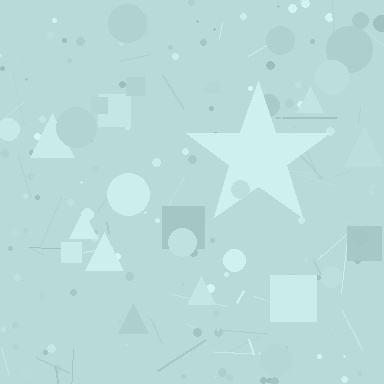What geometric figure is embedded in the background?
A star is embedded in the background.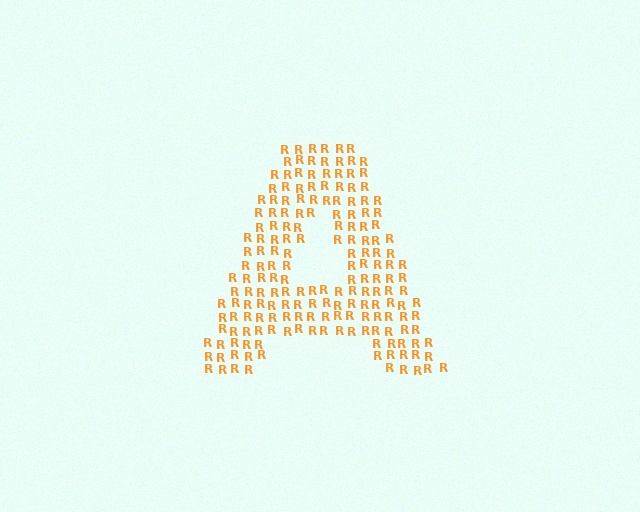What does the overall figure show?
The overall figure shows the letter A.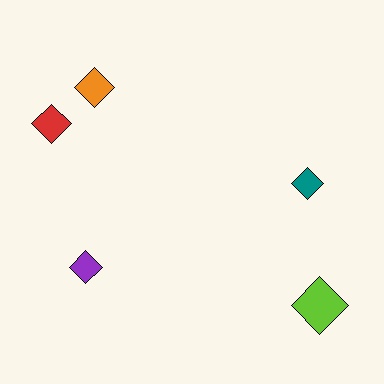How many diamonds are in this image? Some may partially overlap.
There are 5 diamonds.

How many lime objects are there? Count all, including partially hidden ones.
There is 1 lime object.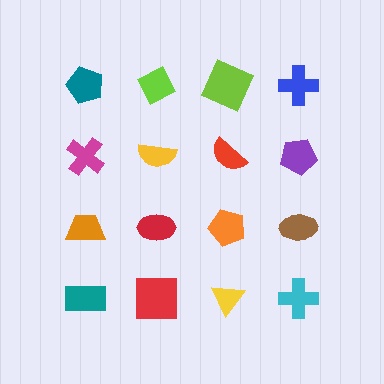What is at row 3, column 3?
An orange pentagon.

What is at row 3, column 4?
A brown ellipse.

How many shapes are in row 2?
4 shapes.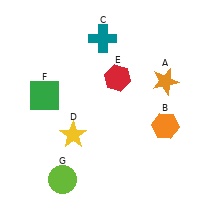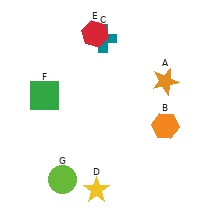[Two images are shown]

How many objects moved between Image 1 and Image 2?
2 objects moved between the two images.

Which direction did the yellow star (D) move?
The yellow star (D) moved down.